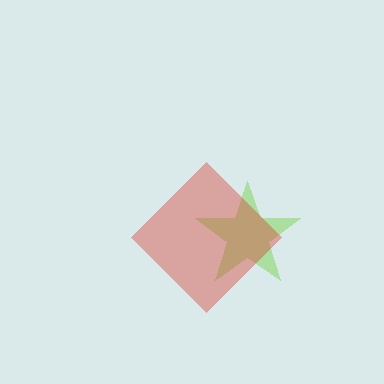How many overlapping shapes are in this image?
There are 2 overlapping shapes in the image.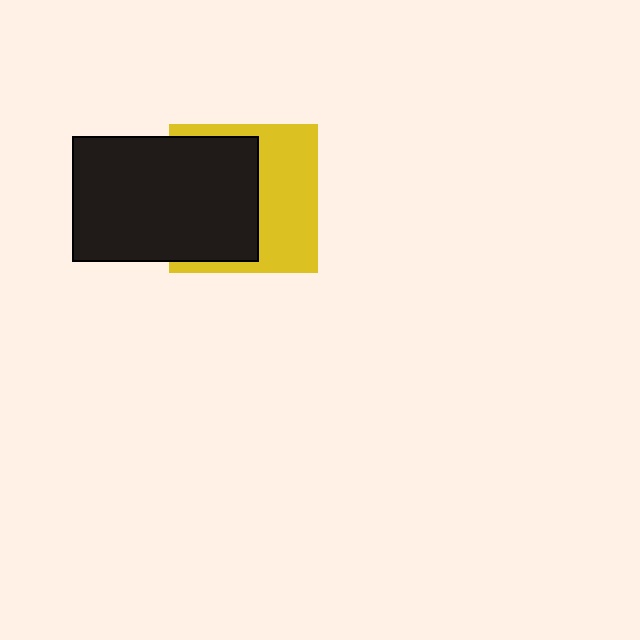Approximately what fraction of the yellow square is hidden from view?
Roughly 51% of the yellow square is hidden behind the black rectangle.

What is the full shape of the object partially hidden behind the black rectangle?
The partially hidden object is a yellow square.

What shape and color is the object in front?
The object in front is a black rectangle.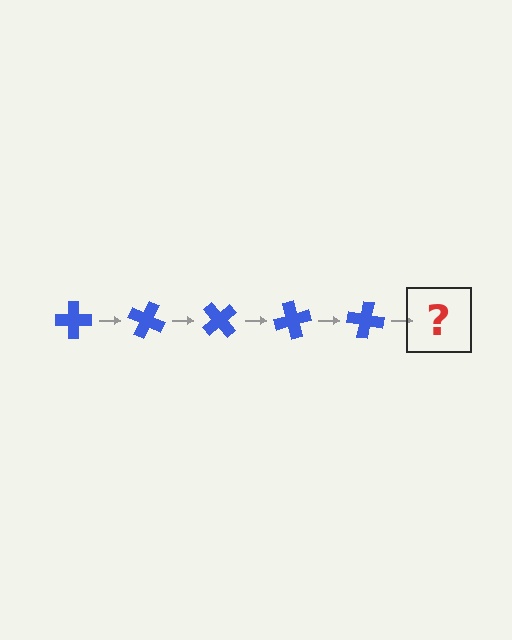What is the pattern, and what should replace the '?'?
The pattern is that the cross rotates 25 degrees each step. The '?' should be a blue cross rotated 125 degrees.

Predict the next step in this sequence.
The next step is a blue cross rotated 125 degrees.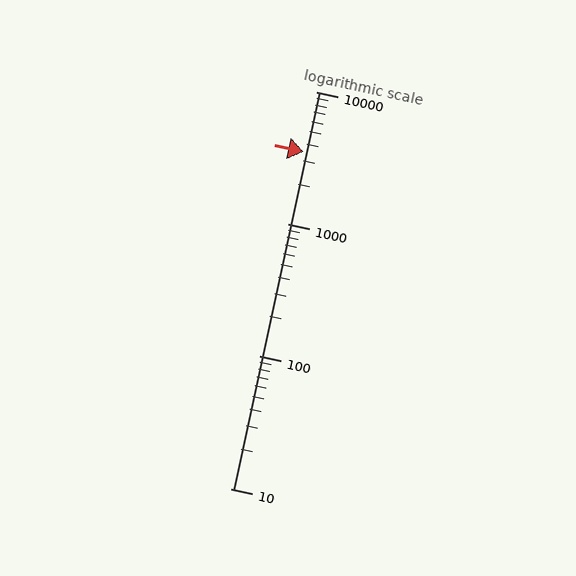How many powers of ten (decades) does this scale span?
The scale spans 3 decades, from 10 to 10000.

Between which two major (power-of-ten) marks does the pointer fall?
The pointer is between 1000 and 10000.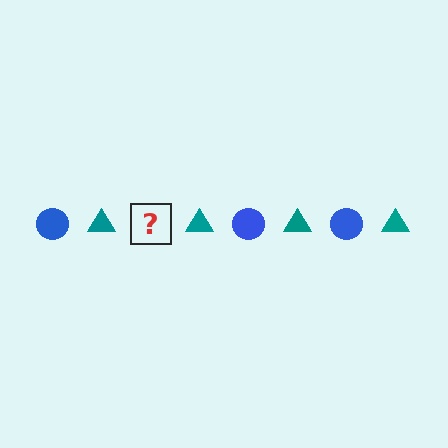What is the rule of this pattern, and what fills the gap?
The rule is that the pattern alternates between blue circle and teal triangle. The gap should be filled with a blue circle.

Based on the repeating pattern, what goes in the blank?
The blank should be a blue circle.